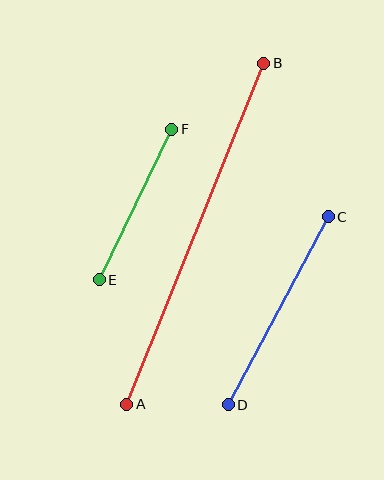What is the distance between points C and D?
The distance is approximately 213 pixels.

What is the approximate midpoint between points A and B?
The midpoint is at approximately (195, 234) pixels.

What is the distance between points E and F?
The distance is approximately 167 pixels.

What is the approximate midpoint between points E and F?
The midpoint is at approximately (136, 205) pixels.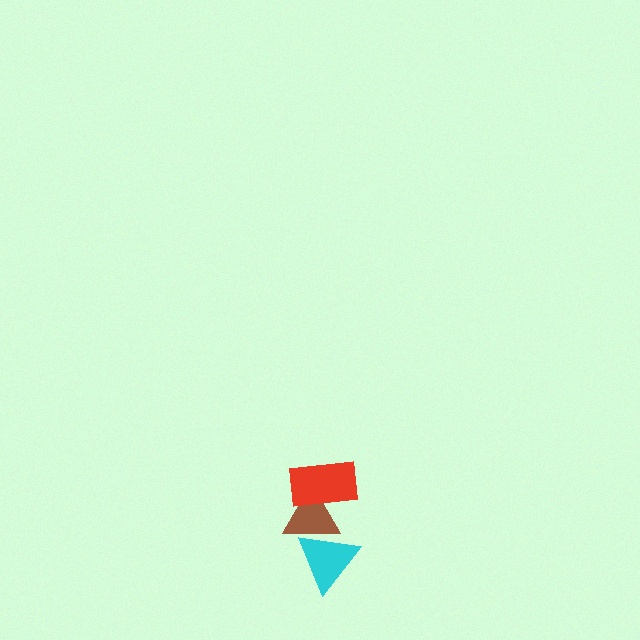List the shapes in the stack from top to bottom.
From top to bottom: the red rectangle, the brown triangle, the cyan triangle.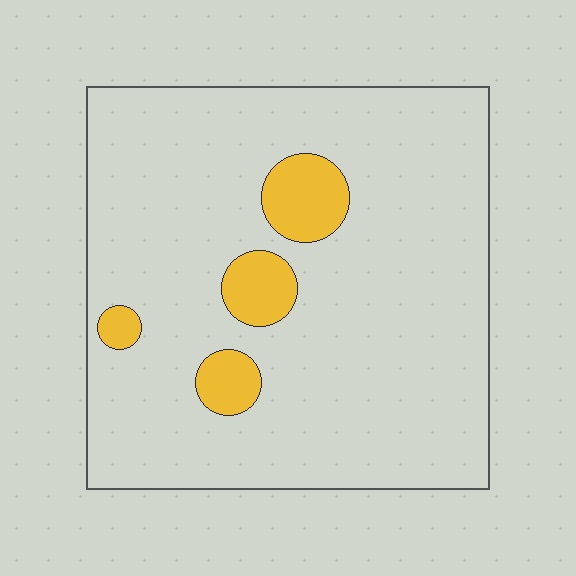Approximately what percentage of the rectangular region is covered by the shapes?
Approximately 10%.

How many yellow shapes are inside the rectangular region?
4.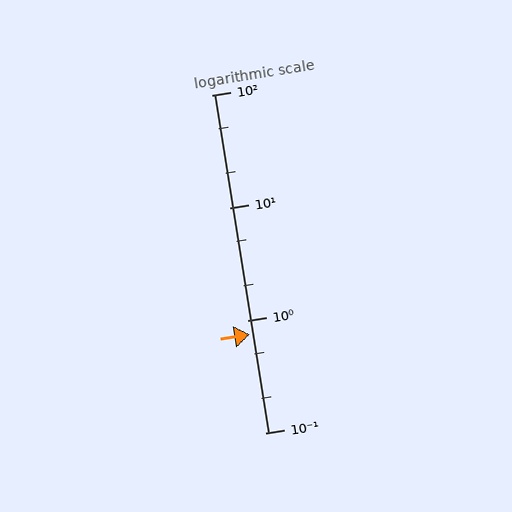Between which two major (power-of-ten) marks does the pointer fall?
The pointer is between 0.1 and 1.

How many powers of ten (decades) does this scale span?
The scale spans 3 decades, from 0.1 to 100.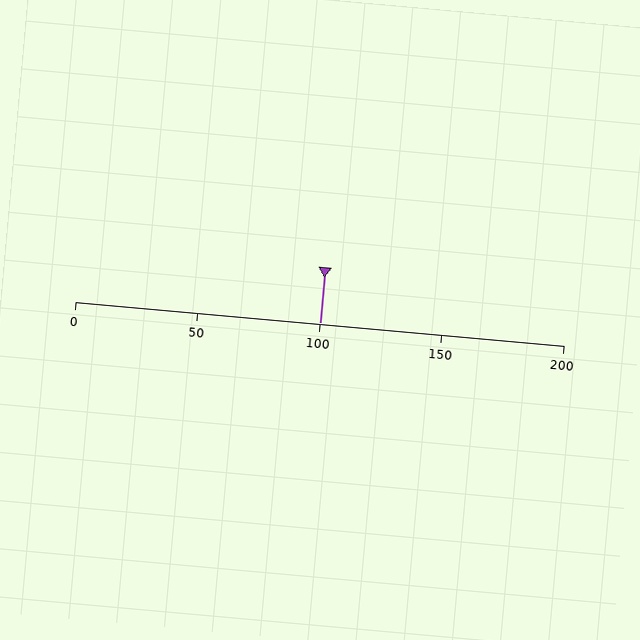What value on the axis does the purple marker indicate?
The marker indicates approximately 100.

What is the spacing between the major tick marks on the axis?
The major ticks are spaced 50 apart.